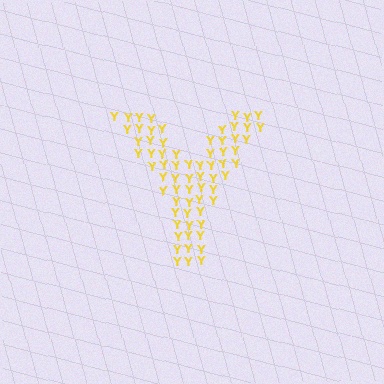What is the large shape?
The large shape is the letter Y.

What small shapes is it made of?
It is made of small letter Y's.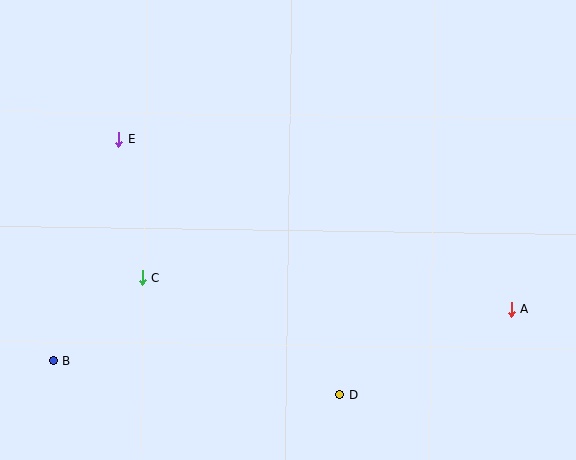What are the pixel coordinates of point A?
Point A is at (511, 309).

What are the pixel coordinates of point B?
Point B is at (53, 361).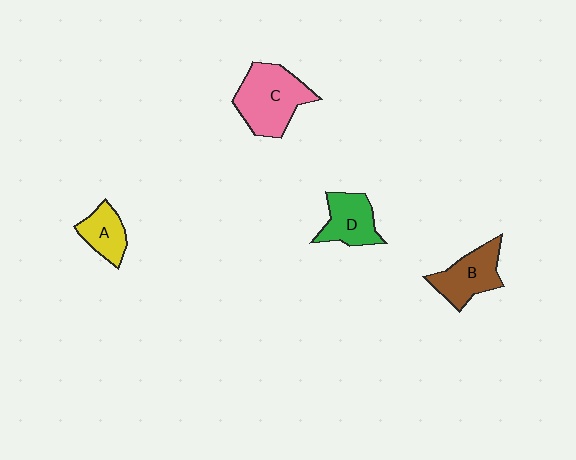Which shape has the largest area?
Shape C (pink).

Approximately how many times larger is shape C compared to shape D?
Approximately 1.6 times.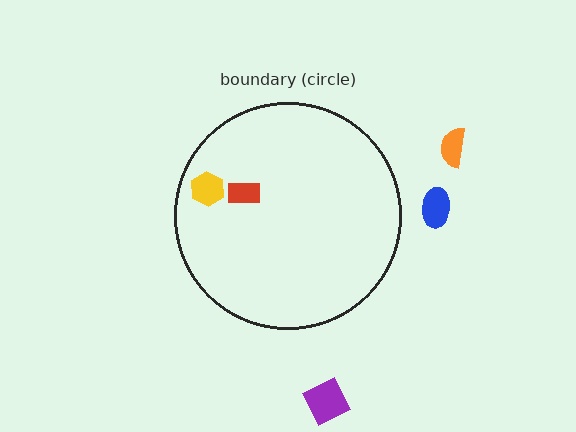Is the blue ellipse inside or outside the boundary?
Outside.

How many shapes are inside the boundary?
2 inside, 3 outside.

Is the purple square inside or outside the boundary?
Outside.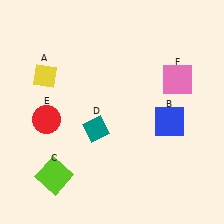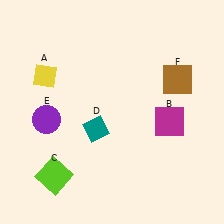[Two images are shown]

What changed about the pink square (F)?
In Image 1, F is pink. In Image 2, it changed to brown.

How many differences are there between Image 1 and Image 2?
There are 3 differences between the two images.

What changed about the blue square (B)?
In Image 1, B is blue. In Image 2, it changed to magenta.